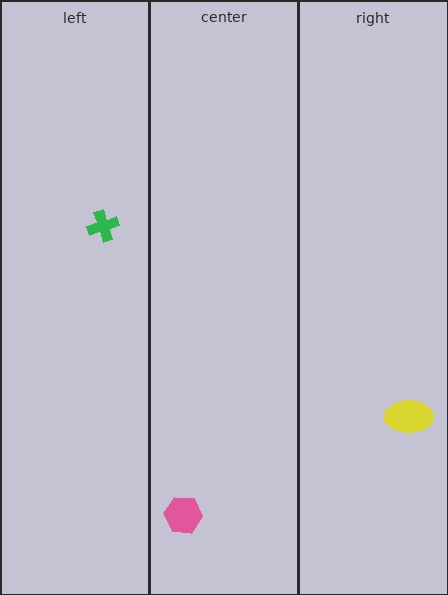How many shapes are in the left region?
1.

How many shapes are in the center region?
1.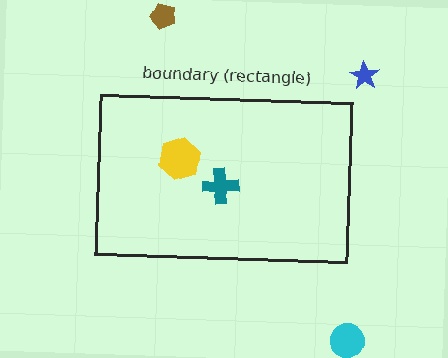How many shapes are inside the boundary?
2 inside, 3 outside.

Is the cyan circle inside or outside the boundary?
Outside.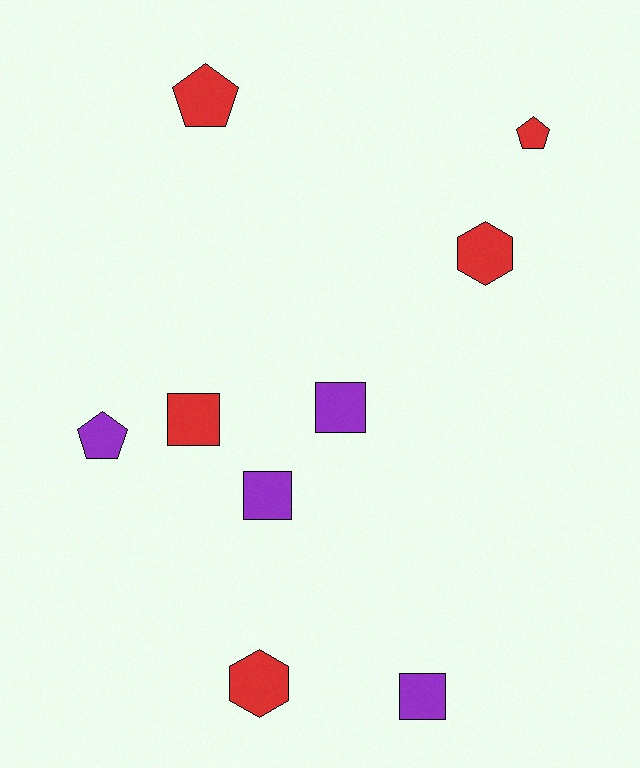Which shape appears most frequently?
Square, with 4 objects.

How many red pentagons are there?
There are 2 red pentagons.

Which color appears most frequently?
Red, with 5 objects.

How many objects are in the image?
There are 9 objects.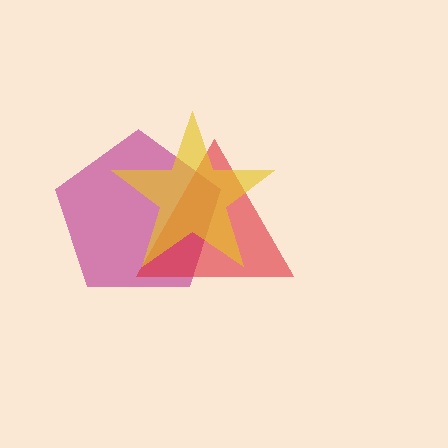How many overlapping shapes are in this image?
There are 3 overlapping shapes in the image.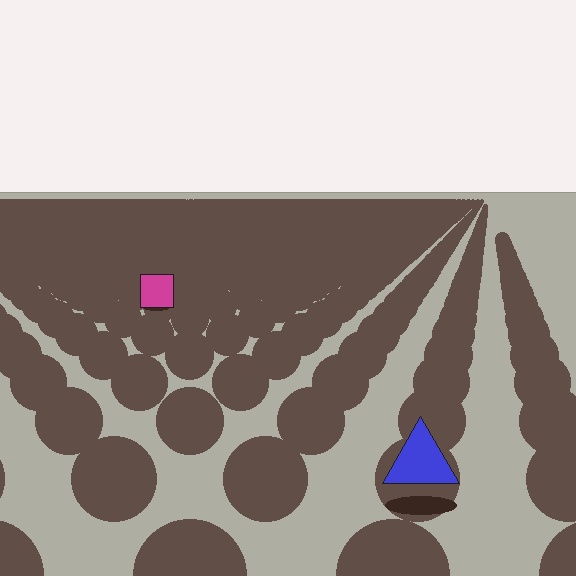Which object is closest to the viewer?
The blue triangle is closest. The texture marks near it are larger and more spread out.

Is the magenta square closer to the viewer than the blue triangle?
No. The blue triangle is closer — you can tell from the texture gradient: the ground texture is coarser near it.